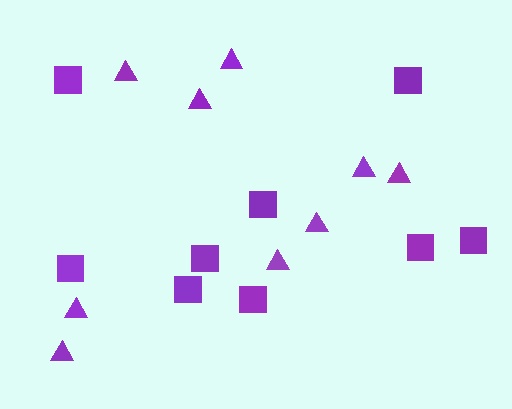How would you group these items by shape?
There are 2 groups: one group of triangles (9) and one group of squares (9).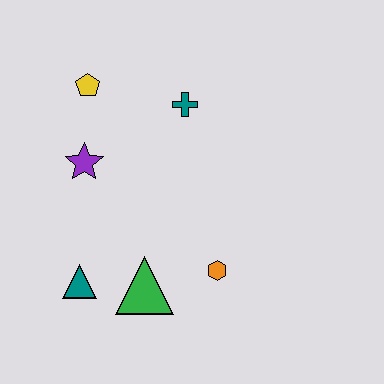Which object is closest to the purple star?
The yellow pentagon is closest to the purple star.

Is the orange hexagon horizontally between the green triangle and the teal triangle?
No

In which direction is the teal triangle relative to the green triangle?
The teal triangle is to the left of the green triangle.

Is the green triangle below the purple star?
Yes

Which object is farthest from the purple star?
The orange hexagon is farthest from the purple star.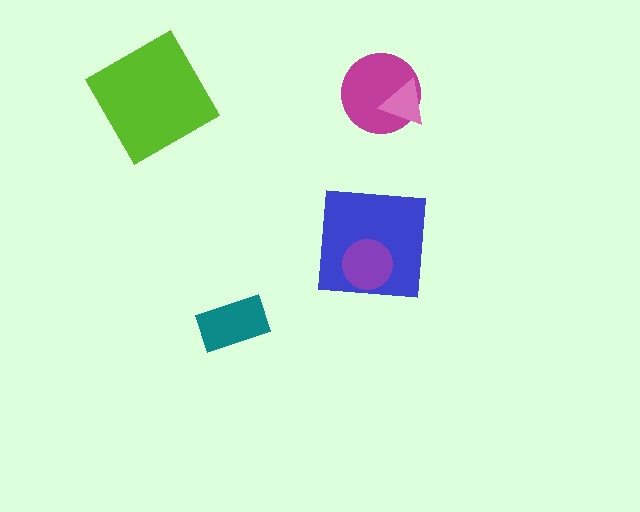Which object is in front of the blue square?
The purple circle is in front of the blue square.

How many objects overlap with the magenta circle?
1 object overlaps with the magenta circle.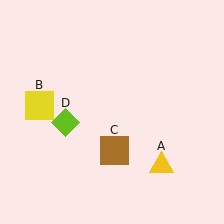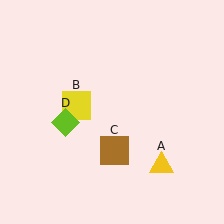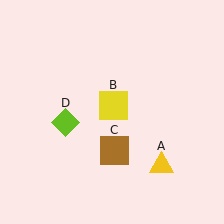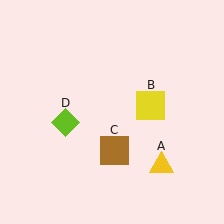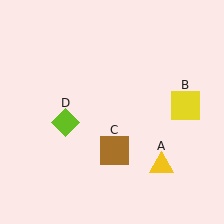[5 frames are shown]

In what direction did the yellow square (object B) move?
The yellow square (object B) moved right.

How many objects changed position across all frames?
1 object changed position: yellow square (object B).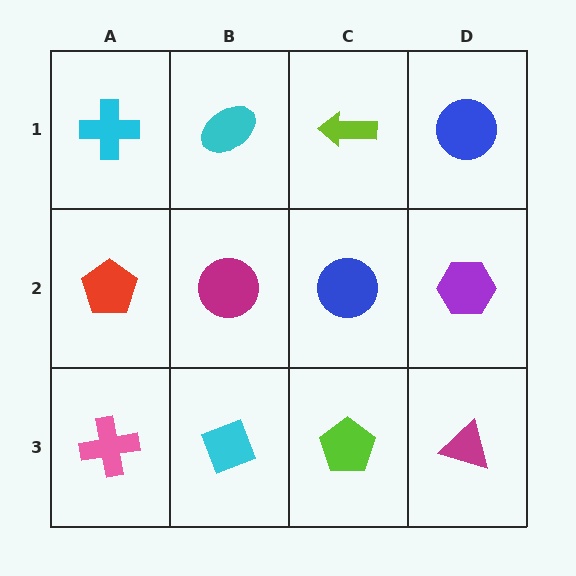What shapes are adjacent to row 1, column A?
A red pentagon (row 2, column A), a cyan ellipse (row 1, column B).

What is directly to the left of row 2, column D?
A blue circle.